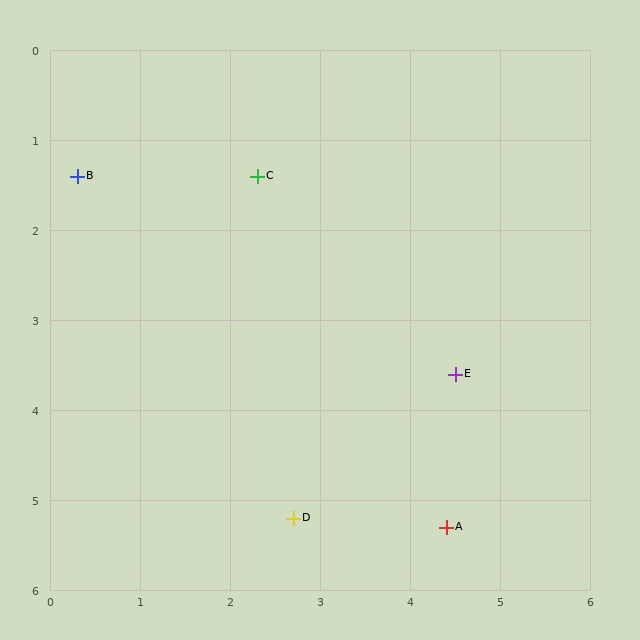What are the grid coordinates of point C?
Point C is at approximately (2.3, 1.4).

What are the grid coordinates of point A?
Point A is at approximately (4.4, 5.3).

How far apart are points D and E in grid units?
Points D and E are about 2.4 grid units apart.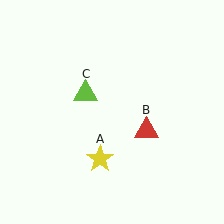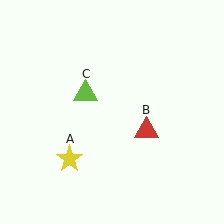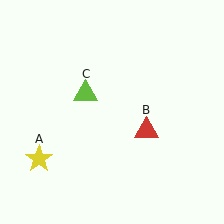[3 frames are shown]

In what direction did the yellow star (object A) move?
The yellow star (object A) moved left.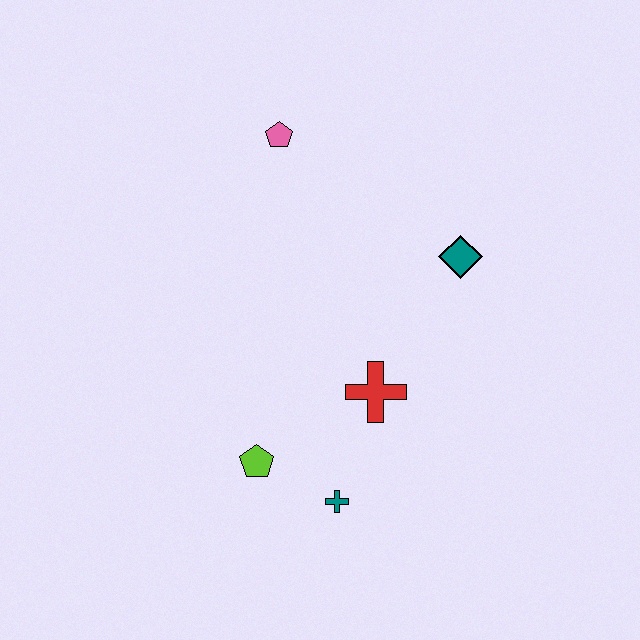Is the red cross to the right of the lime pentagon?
Yes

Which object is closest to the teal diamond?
The red cross is closest to the teal diamond.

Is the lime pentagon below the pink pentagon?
Yes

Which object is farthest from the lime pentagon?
The pink pentagon is farthest from the lime pentagon.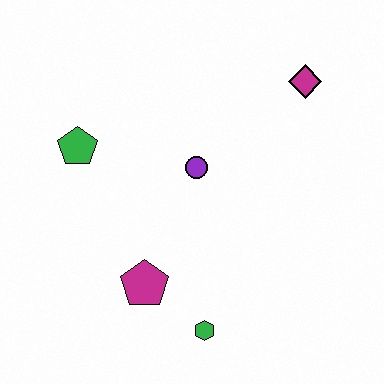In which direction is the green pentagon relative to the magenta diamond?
The green pentagon is to the left of the magenta diamond.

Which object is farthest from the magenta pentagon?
The magenta diamond is farthest from the magenta pentagon.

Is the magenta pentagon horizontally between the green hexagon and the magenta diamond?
No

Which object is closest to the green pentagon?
The purple circle is closest to the green pentagon.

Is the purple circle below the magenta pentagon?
No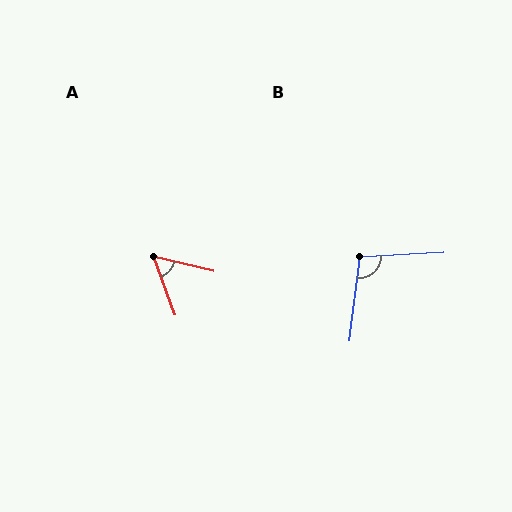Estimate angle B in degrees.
Approximately 100 degrees.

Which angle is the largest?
B, at approximately 100 degrees.